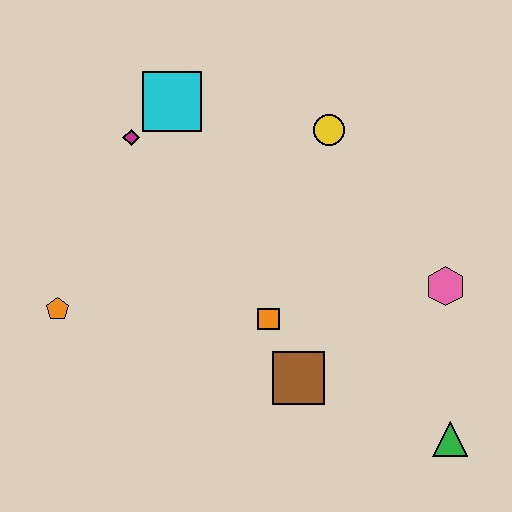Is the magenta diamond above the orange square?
Yes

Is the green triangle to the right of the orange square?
Yes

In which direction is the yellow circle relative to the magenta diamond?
The yellow circle is to the right of the magenta diamond.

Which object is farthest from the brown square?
The cyan square is farthest from the brown square.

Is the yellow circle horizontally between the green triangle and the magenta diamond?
Yes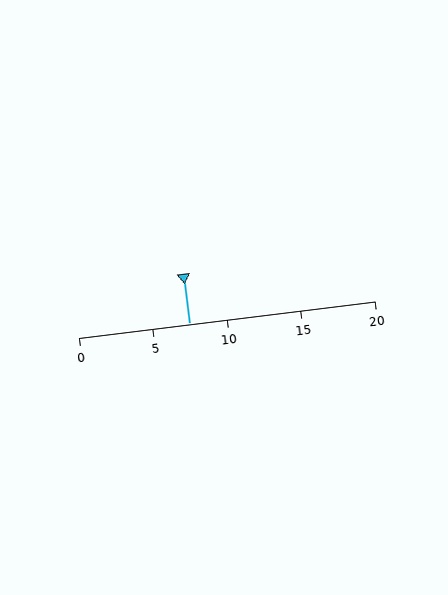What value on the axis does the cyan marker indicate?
The marker indicates approximately 7.5.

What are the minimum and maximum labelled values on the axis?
The axis runs from 0 to 20.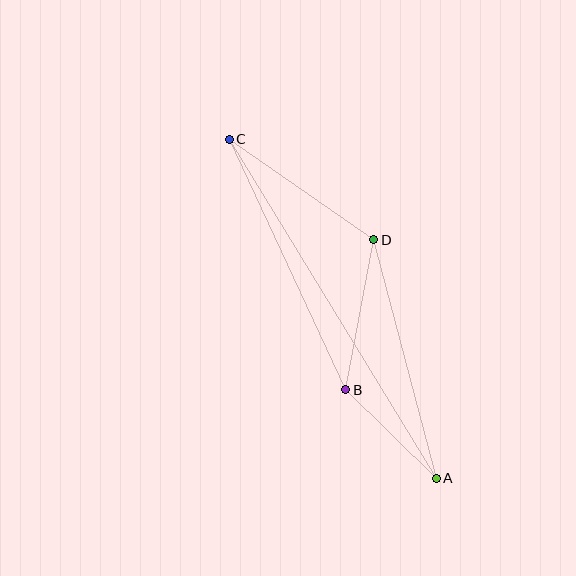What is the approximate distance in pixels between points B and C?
The distance between B and C is approximately 276 pixels.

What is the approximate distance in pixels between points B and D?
The distance between B and D is approximately 152 pixels.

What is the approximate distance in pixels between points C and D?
The distance between C and D is approximately 176 pixels.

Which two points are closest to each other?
Points A and B are closest to each other.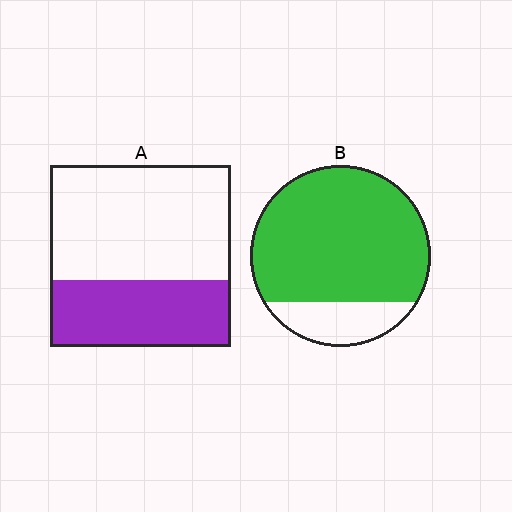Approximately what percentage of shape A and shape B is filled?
A is approximately 35% and B is approximately 80%.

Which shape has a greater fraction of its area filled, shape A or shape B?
Shape B.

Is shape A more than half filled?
No.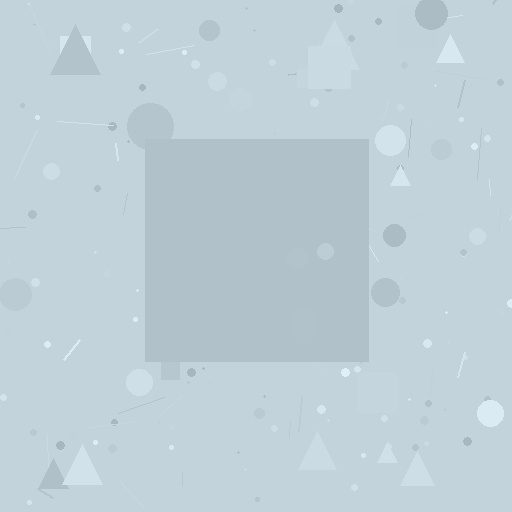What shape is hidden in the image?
A square is hidden in the image.